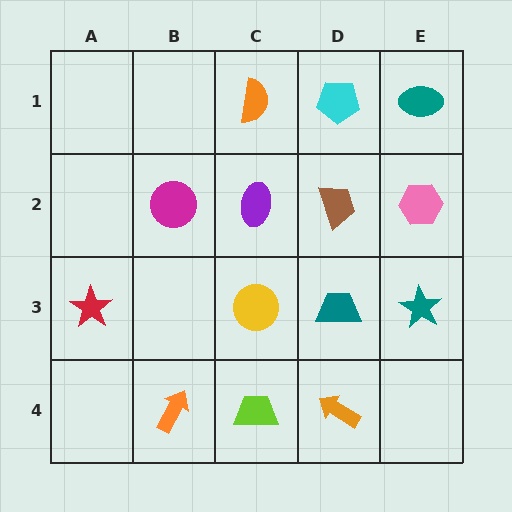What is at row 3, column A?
A red star.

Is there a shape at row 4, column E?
No, that cell is empty.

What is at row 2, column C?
A purple ellipse.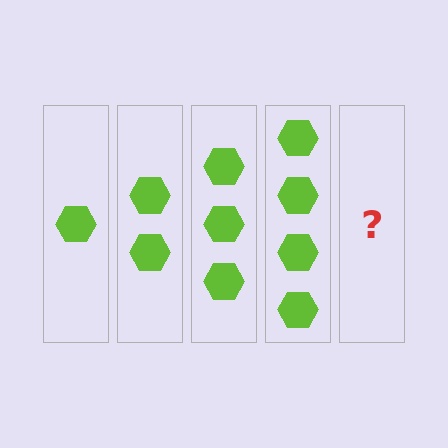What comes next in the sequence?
The next element should be 5 hexagons.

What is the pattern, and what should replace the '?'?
The pattern is that each step adds one more hexagon. The '?' should be 5 hexagons.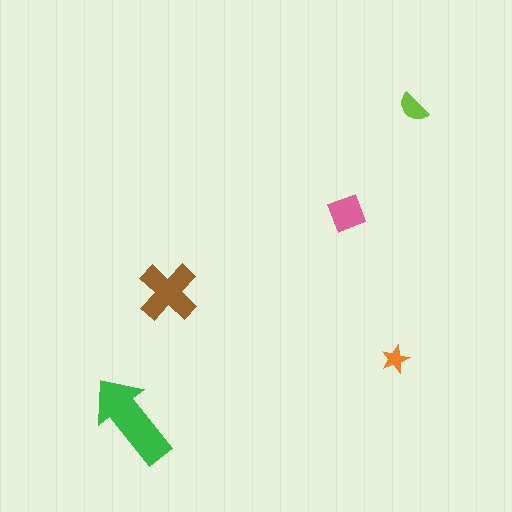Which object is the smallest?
The orange star.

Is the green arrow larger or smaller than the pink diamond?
Larger.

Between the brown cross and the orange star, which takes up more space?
The brown cross.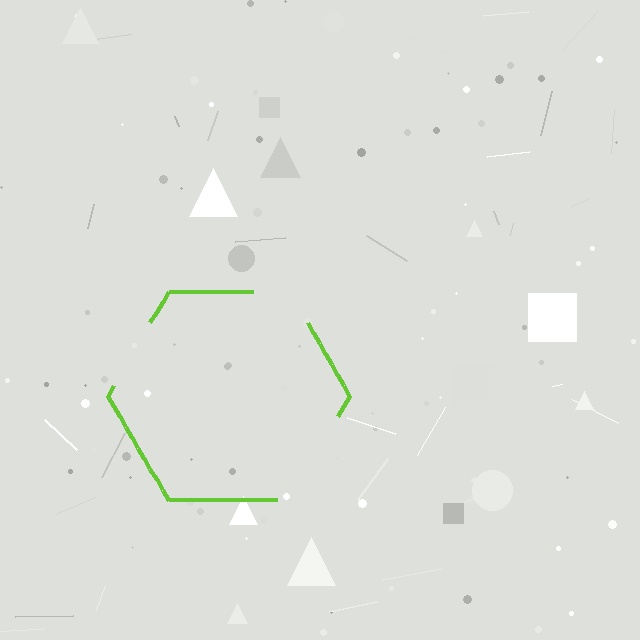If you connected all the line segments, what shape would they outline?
They would outline a hexagon.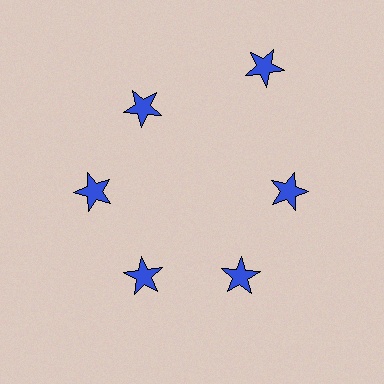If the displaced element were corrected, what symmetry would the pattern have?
It would have 6-fold rotational symmetry — the pattern would map onto itself every 60 degrees.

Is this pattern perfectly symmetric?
No. The 6 blue stars are arranged in a ring, but one element near the 1 o'clock position is pushed outward from the center, breaking the 6-fold rotational symmetry.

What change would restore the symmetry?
The symmetry would be restored by moving it inward, back onto the ring so that all 6 stars sit at equal angles and equal distance from the center.